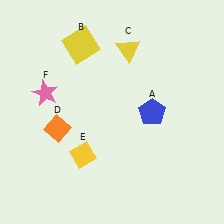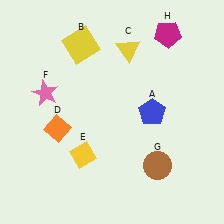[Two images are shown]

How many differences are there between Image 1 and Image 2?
There are 2 differences between the two images.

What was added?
A brown circle (G), a magenta pentagon (H) were added in Image 2.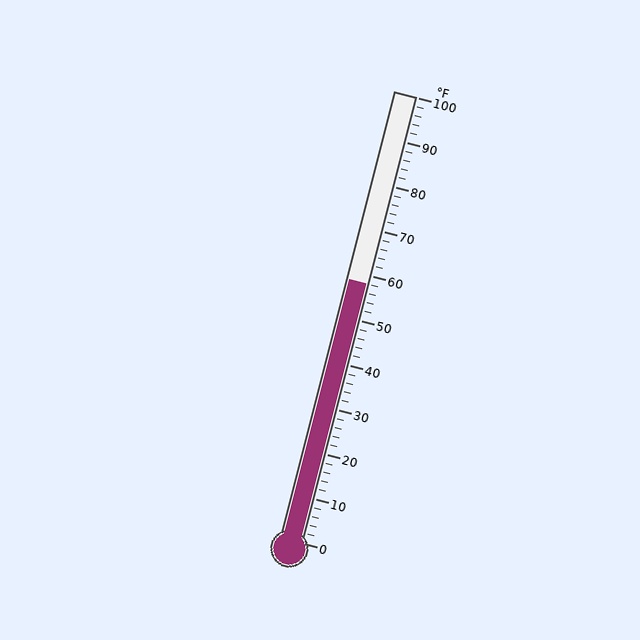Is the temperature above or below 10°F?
The temperature is above 10°F.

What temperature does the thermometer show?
The thermometer shows approximately 58°F.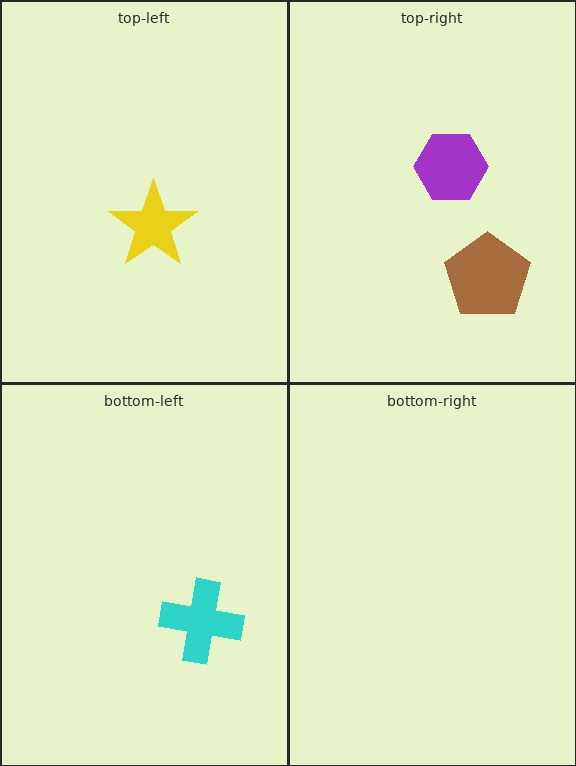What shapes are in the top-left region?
The yellow star.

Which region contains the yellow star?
The top-left region.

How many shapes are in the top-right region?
2.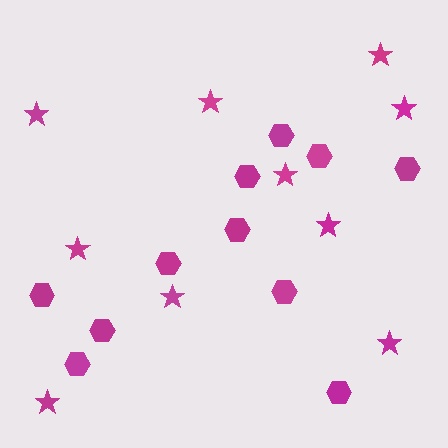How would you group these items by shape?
There are 2 groups: one group of hexagons (11) and one group of stars (10).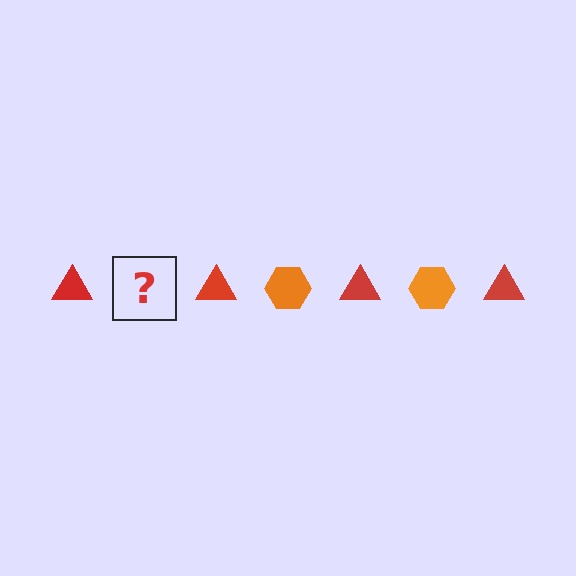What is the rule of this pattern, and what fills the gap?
The rule is that the pattern alternates between red triangle and orange hexagon. The gap should be filled with an orange hexagon.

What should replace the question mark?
The question mark should be replaced with an orange hexagon.